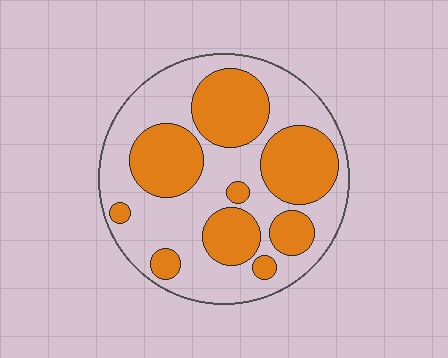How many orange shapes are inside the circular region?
9.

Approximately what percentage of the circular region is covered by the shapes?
Approximately 40%.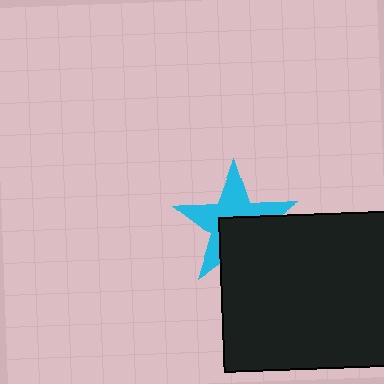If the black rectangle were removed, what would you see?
You would see the complete cyan star.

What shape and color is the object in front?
The object in front is a black rectangle.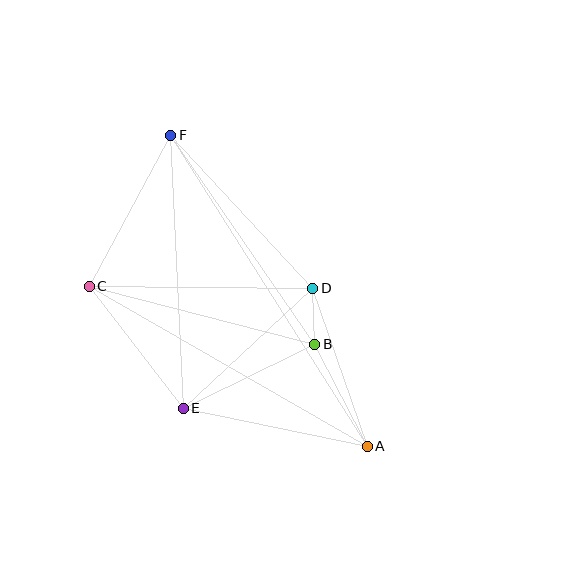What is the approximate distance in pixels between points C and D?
The distance between C and D is approximately 224 pixels.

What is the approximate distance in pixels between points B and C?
The distance between B and C is approximately 233 pixels.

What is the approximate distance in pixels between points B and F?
The distance between B and F is approximately 254 pixels.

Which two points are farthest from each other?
Points A and F are farthest from each other.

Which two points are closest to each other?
Points B and D are closest to each other.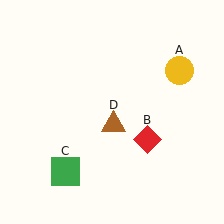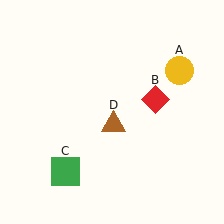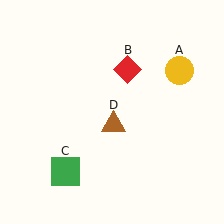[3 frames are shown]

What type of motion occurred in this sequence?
The red diamond (object B) rotated counterclockwise around the center of the scene.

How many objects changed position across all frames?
1 object changed position: red diamond (object B).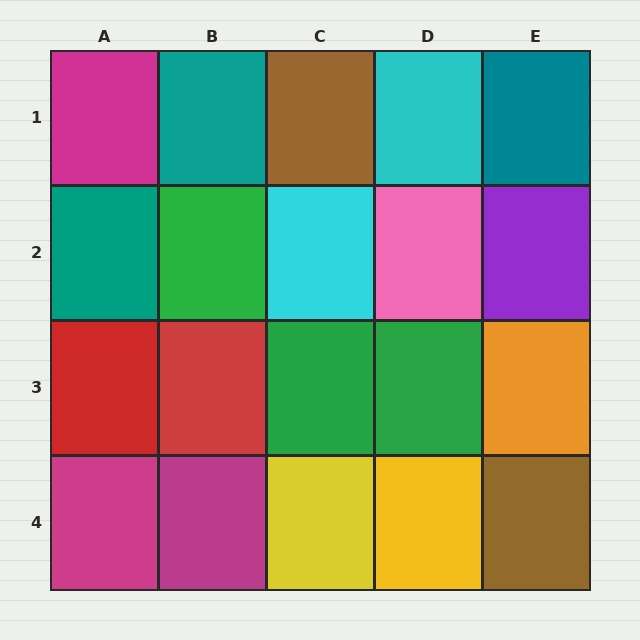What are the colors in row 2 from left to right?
Teal, green, cyan, pink, purple.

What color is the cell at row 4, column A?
Magenta.